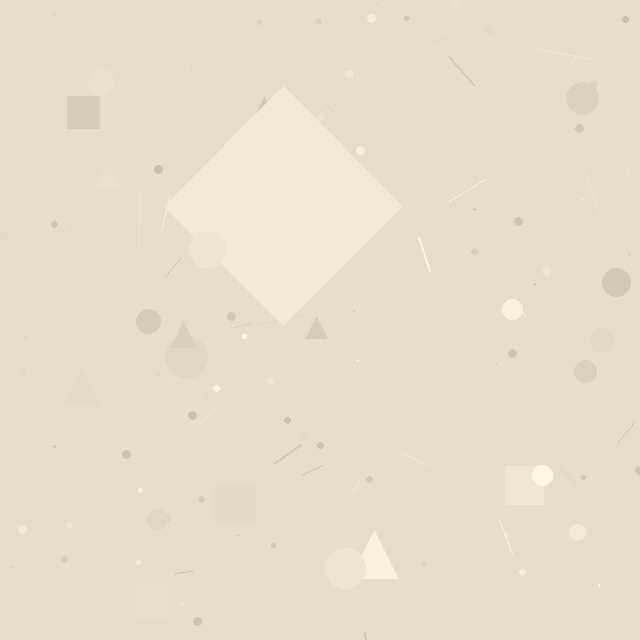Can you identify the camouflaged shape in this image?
The camouflaged shape is a diamond.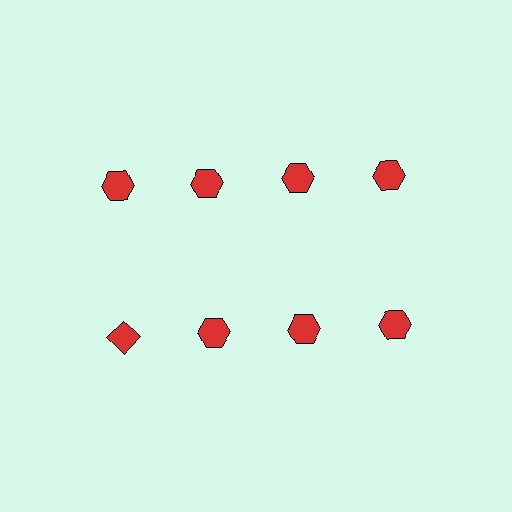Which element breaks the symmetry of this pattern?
The red diamond in the second row, leftmost column breaks the symmetry. All other shapes are red hexagons.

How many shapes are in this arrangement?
There are 8 shapes arranged in a grid pattern.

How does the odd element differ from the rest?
It has a different shape: diamond instead of hexagon.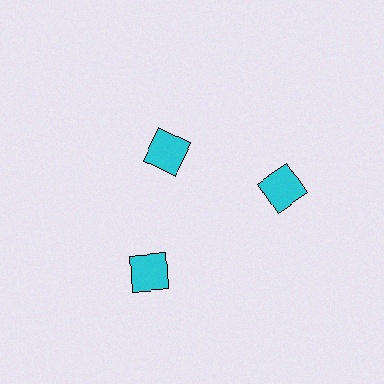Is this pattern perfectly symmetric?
No. The 3 cyan squares are arranged in a ring, but one element near the 11 o'clock position is pulled inward toward the center, breaking the 3-fold rotational symmetry.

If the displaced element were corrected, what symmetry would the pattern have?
It would have 3-fold rotational symmetry — the pattern would map onto itself every 120 degrees.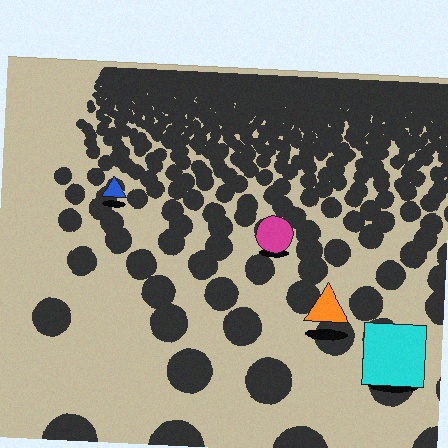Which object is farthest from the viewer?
The blue triangle is farthest from the viewer. It appears smaller and the ground texture around it is denser.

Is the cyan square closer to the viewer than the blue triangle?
Yes. The cyan square is closer — you can tell from the texture gradient: the ground texture is coarser near it.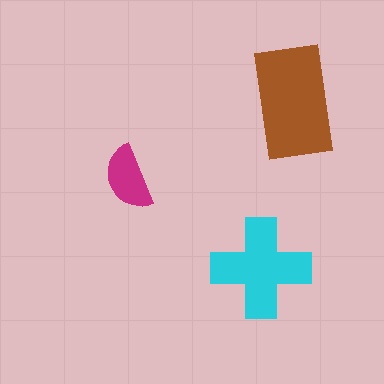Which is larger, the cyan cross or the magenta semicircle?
The cyan cross.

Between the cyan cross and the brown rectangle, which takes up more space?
The brown rectangle.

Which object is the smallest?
The magenta semicircle.